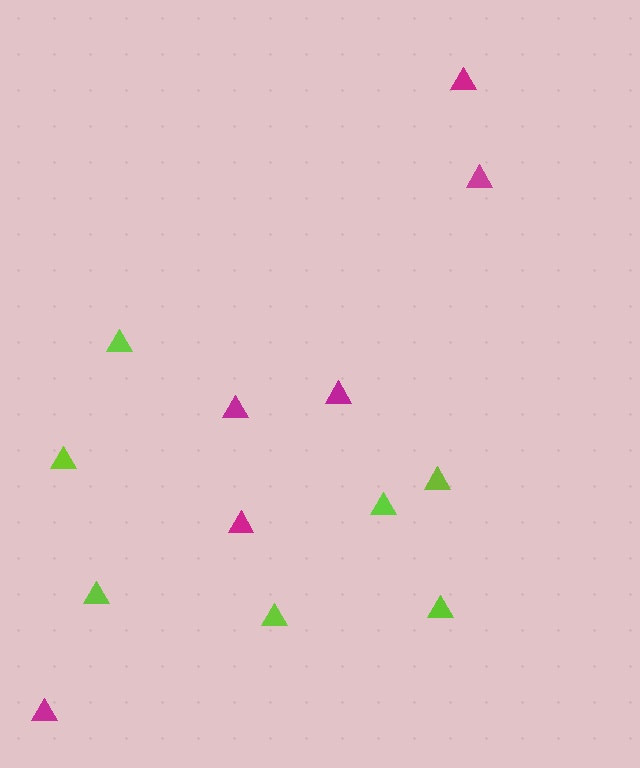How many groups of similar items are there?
There are 2 groups: one group of lime triangles (7) and one group of magenta triangles (6).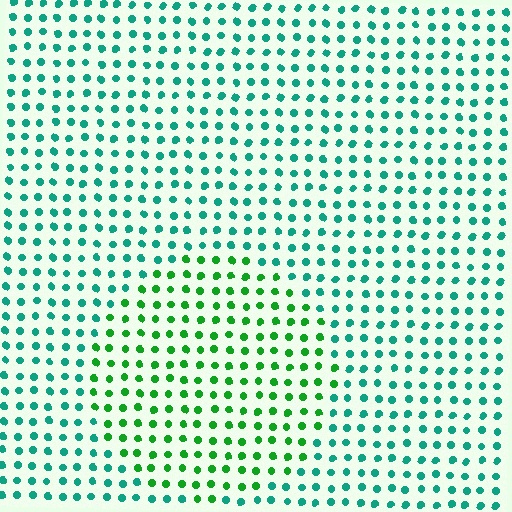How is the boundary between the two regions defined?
The boundary is defined purely by a slight shift in hue (about 40 degrees). Spacing, size, and orientation are identical on both sides.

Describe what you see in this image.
The image is filled with small teal elements in a uniform arrangement. A circle-shaped region is visible where the elements are tinted to a slightly different hue, forming a subtle color boundary.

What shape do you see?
I see a circle.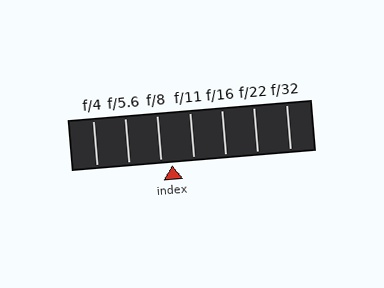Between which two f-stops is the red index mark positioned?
The index mark is between f/8 and f/11.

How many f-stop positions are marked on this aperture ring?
There are 7 f-stop positions marked.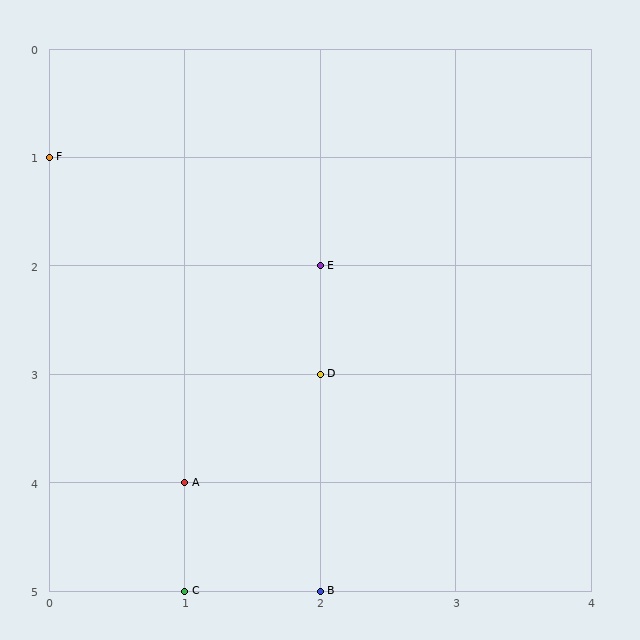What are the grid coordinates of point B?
Point B is at grid coordinates (2, 5).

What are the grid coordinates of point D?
Point D is at grid coordinates (2, 3).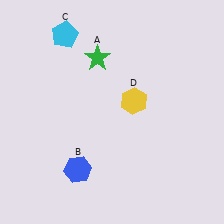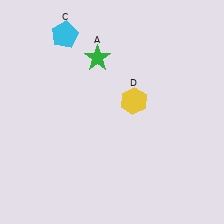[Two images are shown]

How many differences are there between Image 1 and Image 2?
There is 1 difference between the two images.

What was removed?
The blue hexagon (B) was removed in Image 2.